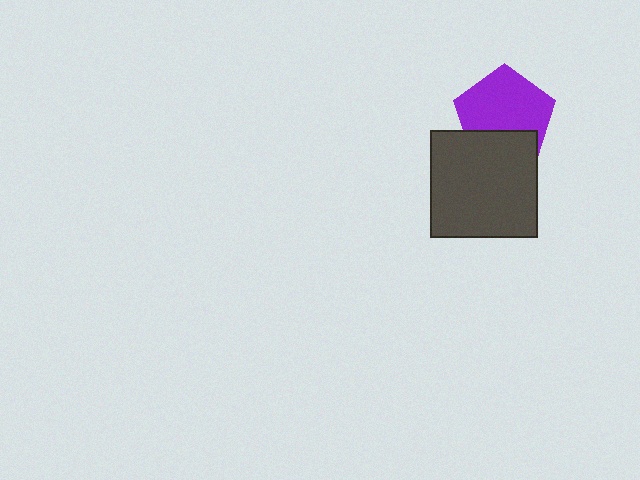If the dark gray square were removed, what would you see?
You would see the complete purple pentagon.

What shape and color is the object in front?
The object in front is a dark gray square.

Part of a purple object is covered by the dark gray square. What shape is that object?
It is a pentagon.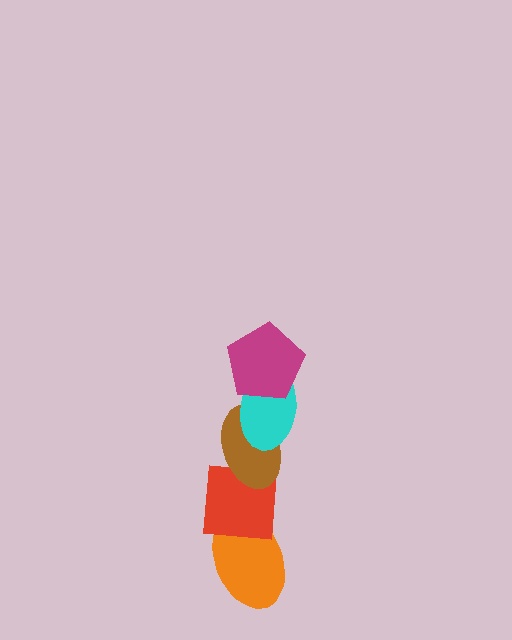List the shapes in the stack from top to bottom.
From top to bottom: the magenta pentagon, the cyan ellipse, the brown ellipse, the red square, the orange ellipse.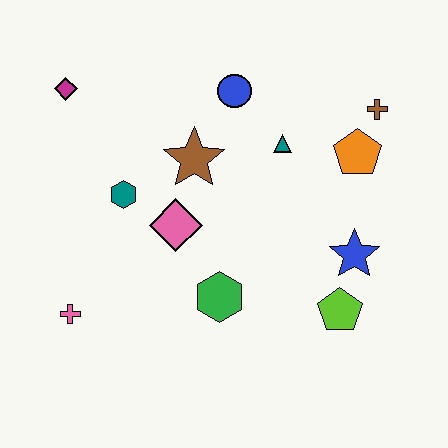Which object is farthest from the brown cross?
The pink cross is farthest from the brown cross.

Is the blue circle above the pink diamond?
Yes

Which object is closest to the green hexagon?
The pink diamond is closest to the green hexagon.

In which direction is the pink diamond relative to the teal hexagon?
The pink diamond is to the right of the teal hexagon.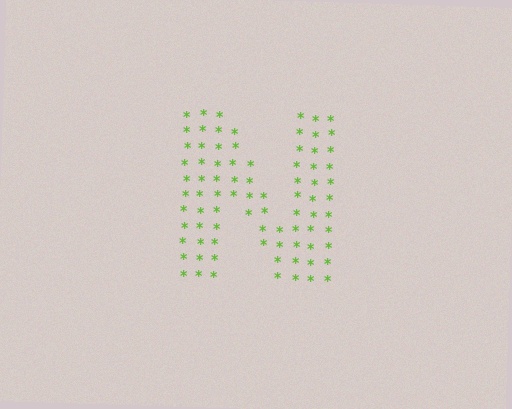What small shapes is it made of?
It is made of small asterisks.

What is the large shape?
The large shape is the letter N.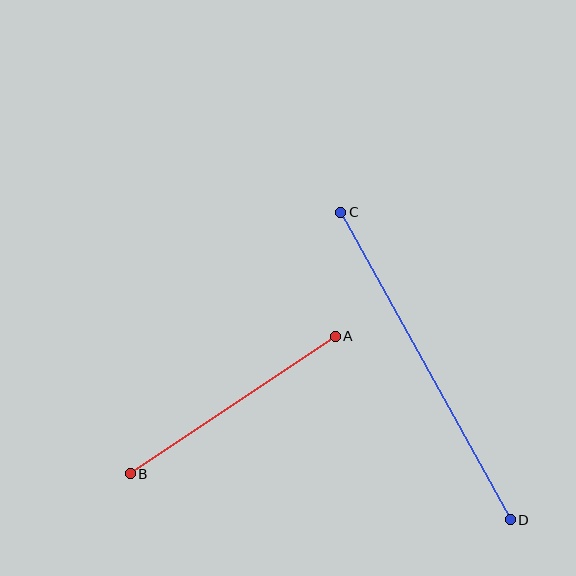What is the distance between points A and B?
The distance is approximately 247 pixels.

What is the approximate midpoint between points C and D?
The midpoint is at approximately (426, 366) pixels.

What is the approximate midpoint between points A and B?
The midpoint is at approximately (233, 405) pixels.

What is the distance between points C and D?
The distance is approximately 351 pixels.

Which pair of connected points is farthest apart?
Points C and D are farthest apart.